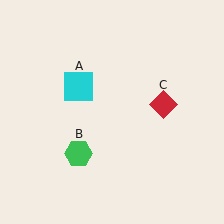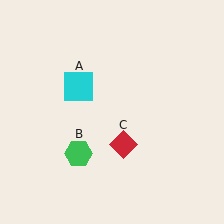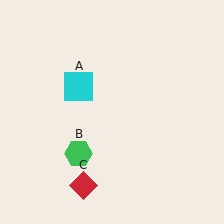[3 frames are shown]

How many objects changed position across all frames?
1 object changed position: red diamond (object C).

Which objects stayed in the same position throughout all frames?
Cyan square (object A) and green hexagon (object B) remained stationary.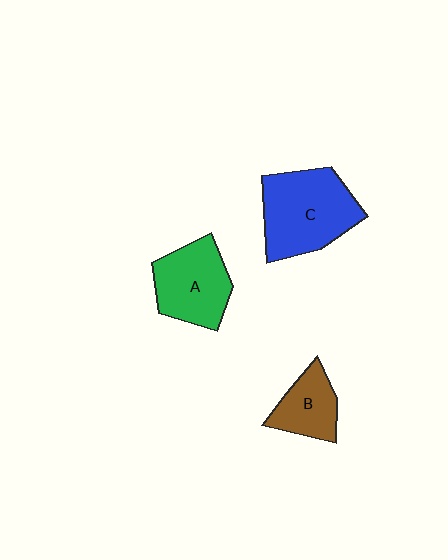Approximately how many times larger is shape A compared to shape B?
Approximately 1.5 times.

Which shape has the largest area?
Shape C (blue).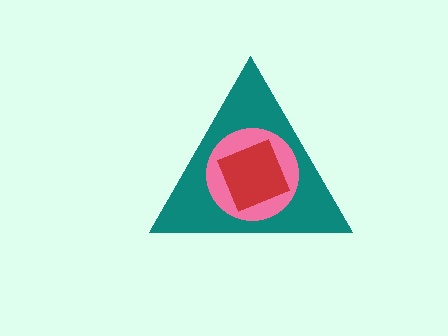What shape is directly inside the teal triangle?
The pink circle.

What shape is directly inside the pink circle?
The red diamond.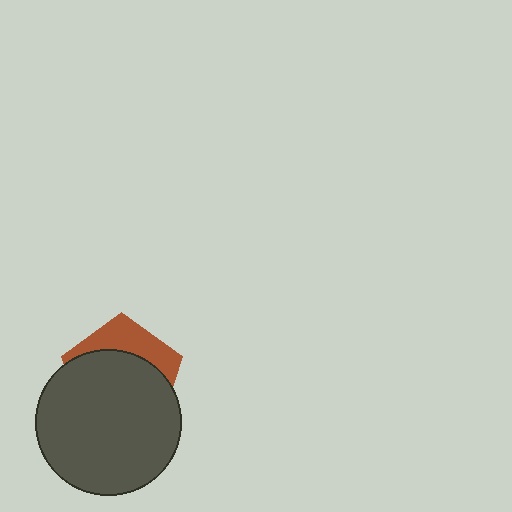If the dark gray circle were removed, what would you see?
You would see the complete brown pentagon.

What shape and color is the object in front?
The object in front is a dark gray circle.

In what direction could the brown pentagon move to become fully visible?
The brown pentagon could move up. That would shift it out from behind the dark gray circle entirely.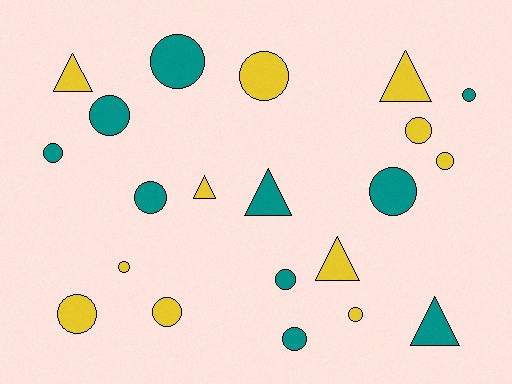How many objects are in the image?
There are 21 objects.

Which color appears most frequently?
Yellow, with 11 objects.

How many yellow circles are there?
There are 7 yellow circles.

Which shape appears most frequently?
Circle, with 15 objects.